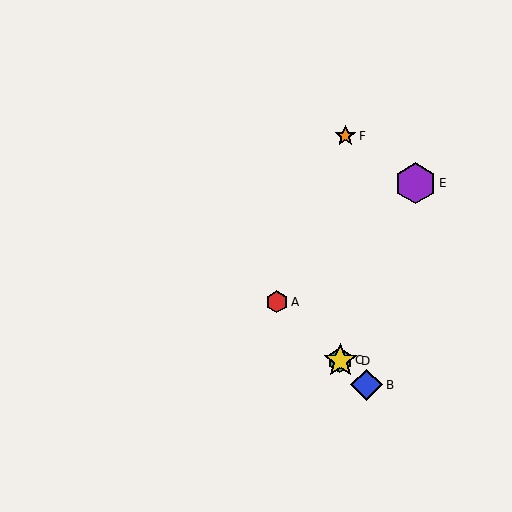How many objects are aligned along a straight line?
4 objects (A, B, C, D) are aligned along a straight line.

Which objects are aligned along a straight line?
Objects A, B, C, D are aligned along a straight line.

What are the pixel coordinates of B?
Object B is at (367, 385).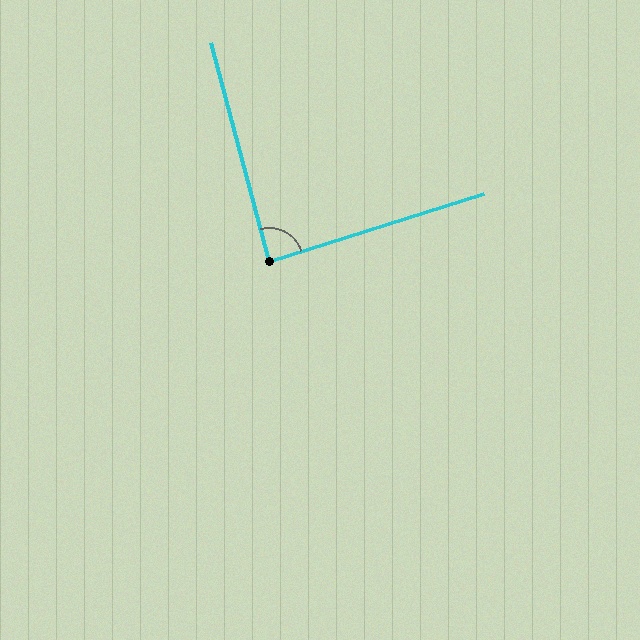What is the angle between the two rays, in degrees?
Approximately 87 degrees.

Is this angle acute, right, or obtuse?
It is approximately a right angle.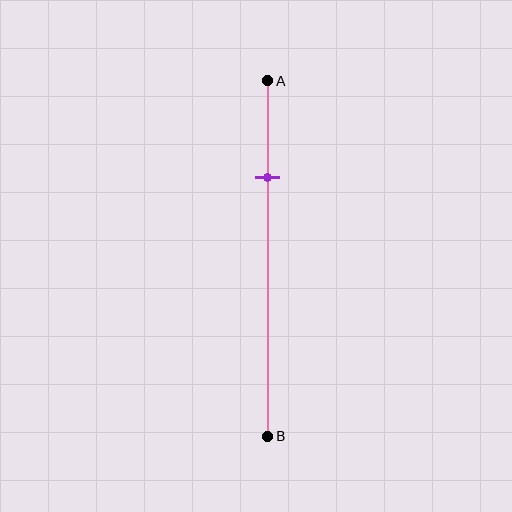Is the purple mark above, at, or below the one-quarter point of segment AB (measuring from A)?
The purple mark is approximately at the one-quarter point of segment AB.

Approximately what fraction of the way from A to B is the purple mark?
The purple mark is approximately 25% of the way from A to B.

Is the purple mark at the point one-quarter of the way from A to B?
Yes, the mark is approximately at the one-quarter point.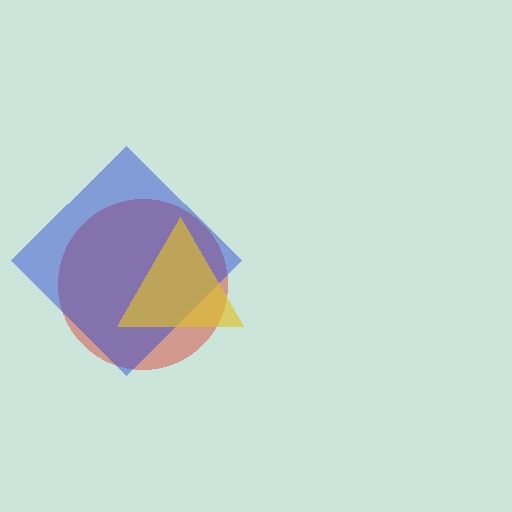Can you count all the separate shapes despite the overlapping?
Yes, there are 3 separate shapes.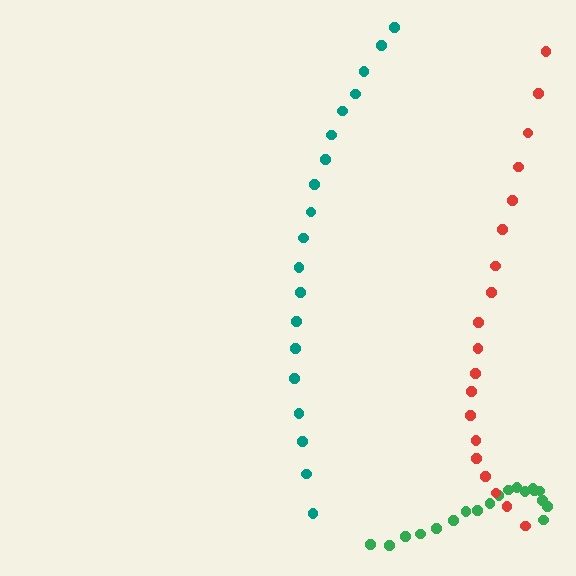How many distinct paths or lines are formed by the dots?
There are 3 distinct paths.